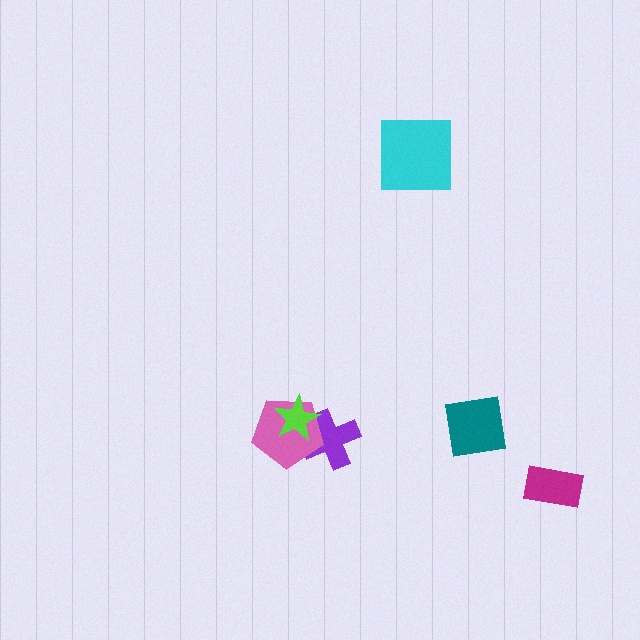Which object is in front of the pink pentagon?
The lime star is in front of the pink pentagon.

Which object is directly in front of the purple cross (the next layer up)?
The pink pentagon is directly in front of the purple cross.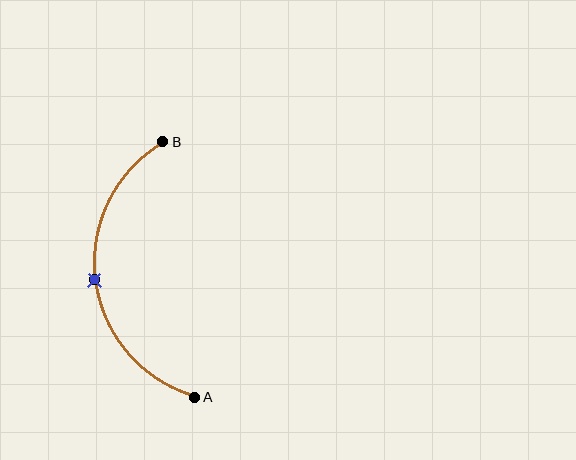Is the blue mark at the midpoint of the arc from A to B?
Yes. The blue mark lies on the arc at equal arc-length from both A and B — it is the arc midpoint.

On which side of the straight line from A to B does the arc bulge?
The arc bulges to the left of the straight line connecting A and B.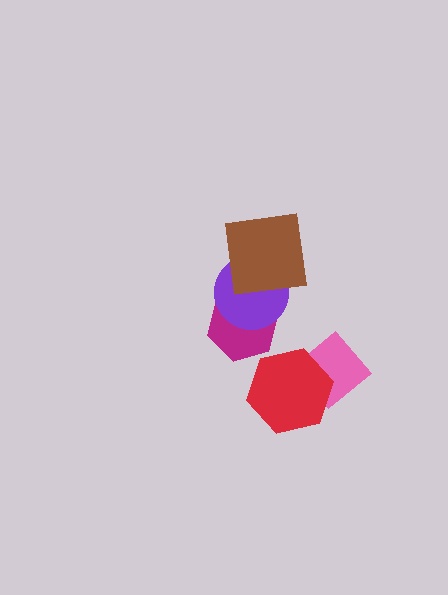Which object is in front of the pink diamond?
The red hexagon is in front of the pink diamond.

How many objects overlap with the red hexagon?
1 object overlaps with the red hexagon.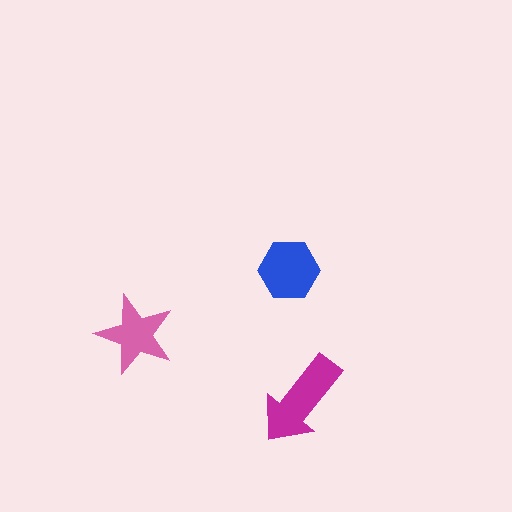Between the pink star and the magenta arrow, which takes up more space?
The magenta arrow.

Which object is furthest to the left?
The pink star is leftmost.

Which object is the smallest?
The pink star.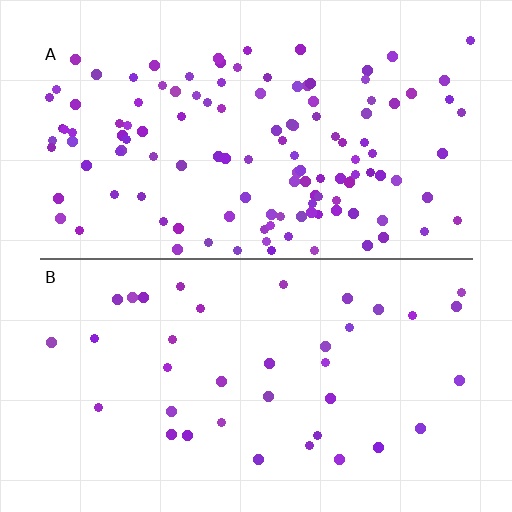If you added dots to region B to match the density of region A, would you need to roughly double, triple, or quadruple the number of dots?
Approximately triple.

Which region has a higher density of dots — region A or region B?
A (the top).